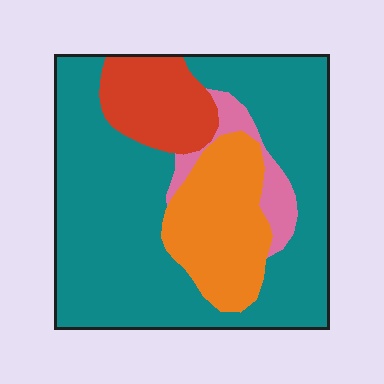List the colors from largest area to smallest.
From largest to smallest: teal, orange, red, pink.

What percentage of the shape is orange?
Orange covers roughly 20% of the shape.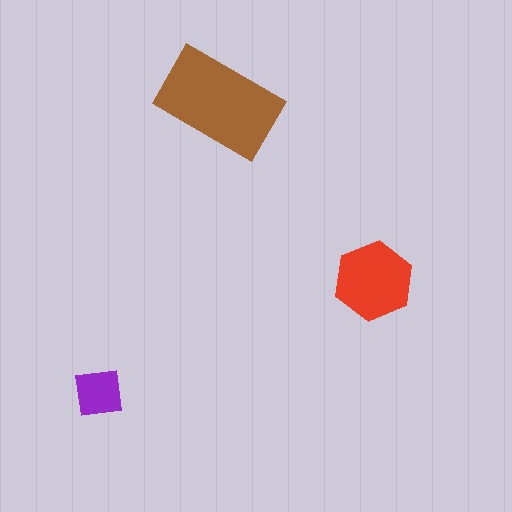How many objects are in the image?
There are 3 objects in the image.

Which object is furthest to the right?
The red hexagon is rightmost.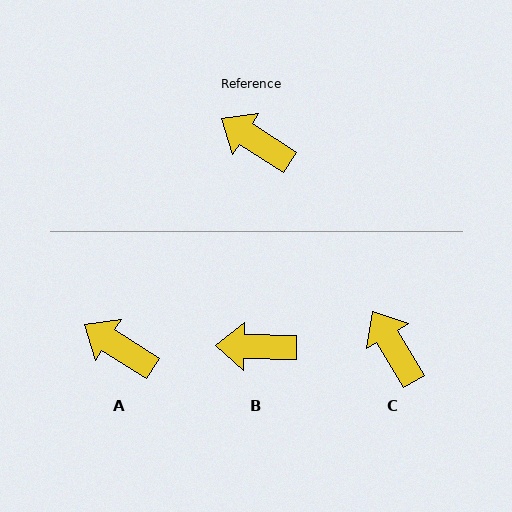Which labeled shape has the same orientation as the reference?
A.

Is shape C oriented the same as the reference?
No, it is off by about 27 degrees.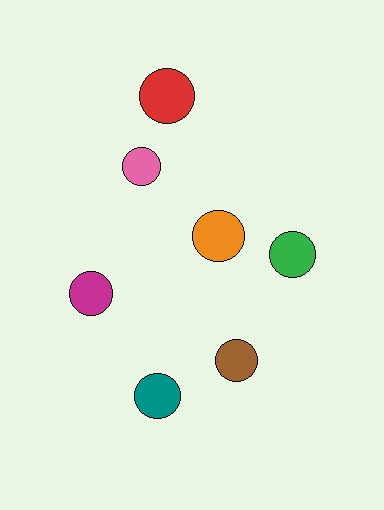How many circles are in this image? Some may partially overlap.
There are 7 circles.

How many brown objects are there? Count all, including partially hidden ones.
There is 1 brown object.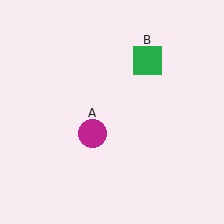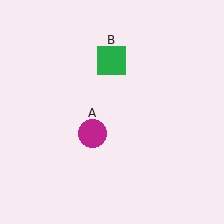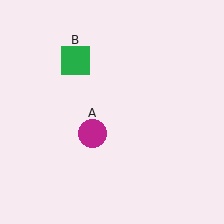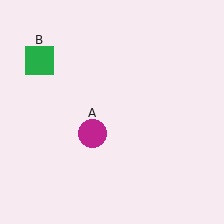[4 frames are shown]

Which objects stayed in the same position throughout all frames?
Magenta circle (object A) remained stationary.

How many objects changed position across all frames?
1 object changed position: green square (object B).